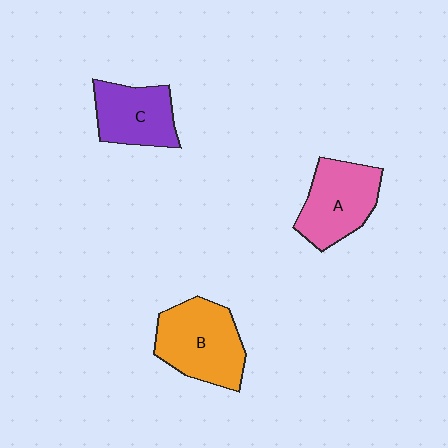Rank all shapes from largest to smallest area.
From largest to smallest: B (orange), A (pink), C (purple).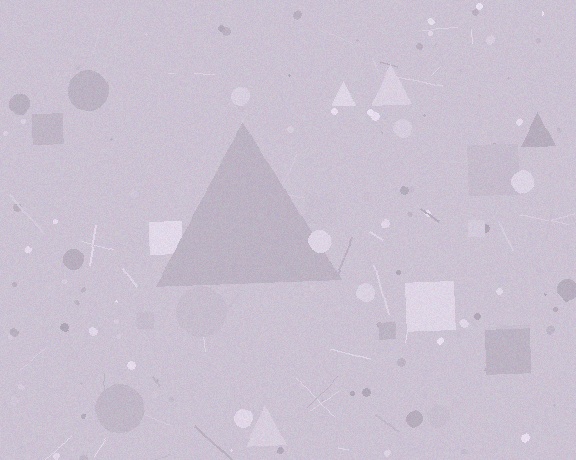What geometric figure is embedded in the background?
A triangle is embedded in the background.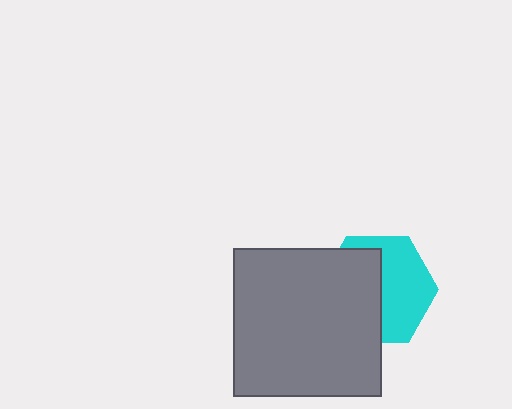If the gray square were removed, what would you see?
You would see the complete cyan hexagon.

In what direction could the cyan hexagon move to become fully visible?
The cyan hexagon could move right. That would shift it out from behind the gray square entirely.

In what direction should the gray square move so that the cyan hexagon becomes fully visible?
The gray square should move left. That is the shortest direction to clear the overlap and leave the cyan hexagon fully visible.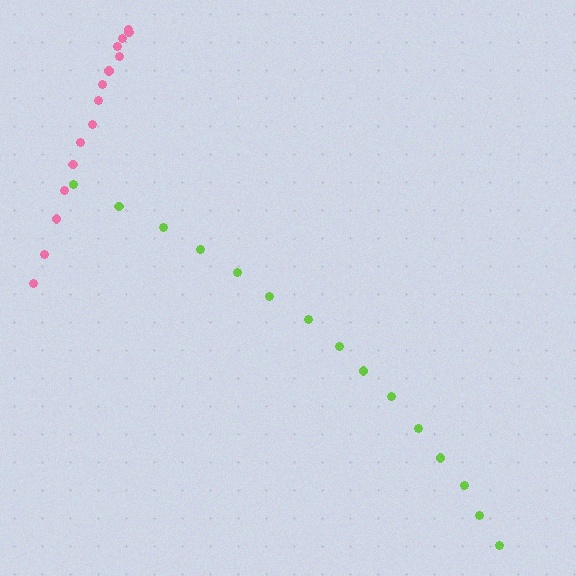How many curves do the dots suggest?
There are 2 distinct paths.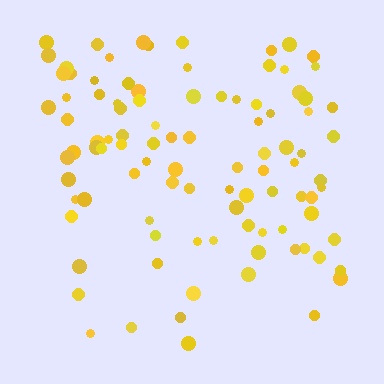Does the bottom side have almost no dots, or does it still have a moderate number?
Still a moderate number, just noticeably fewer than the top.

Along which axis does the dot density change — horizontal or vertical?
Vertical.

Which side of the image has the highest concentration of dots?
The top.